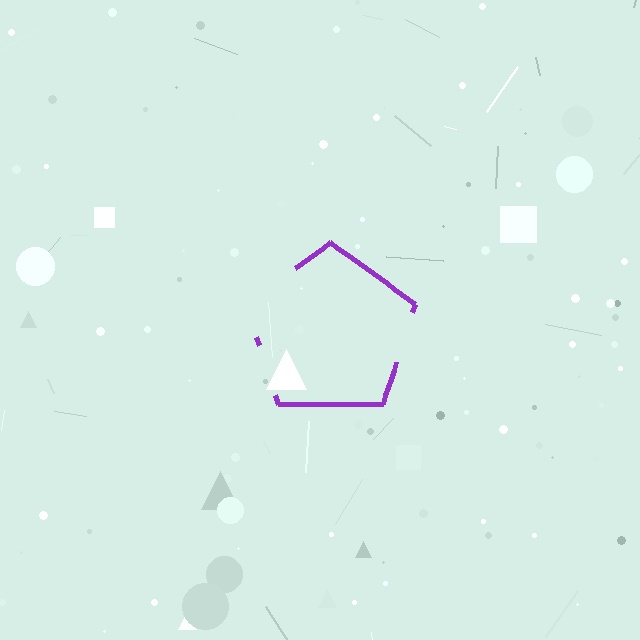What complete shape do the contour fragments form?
The contour fragments form a pentagon.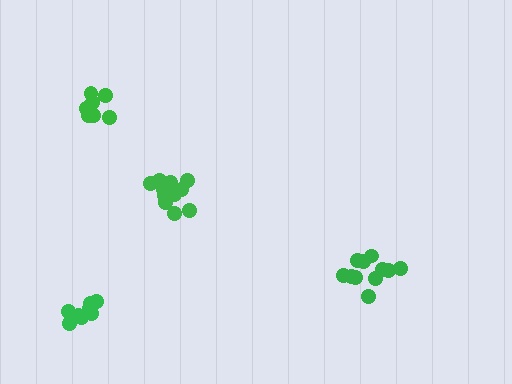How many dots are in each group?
Group 1: 12 dots, Group 2: 11 dots, Group 3: 7 dots, Group 4: 9 dots (39 total).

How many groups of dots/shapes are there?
There are 4 groups.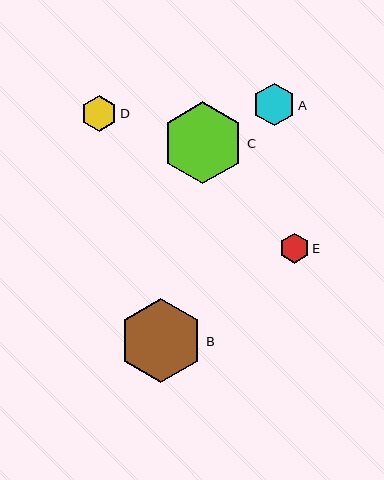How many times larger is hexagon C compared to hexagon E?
Hexagon C is approximately 2.7 times the size of hexagon E.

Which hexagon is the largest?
Hexagon B is the largest with a size of approximately 85 pixels.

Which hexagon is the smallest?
Hexagon E is the smallest with a size of approximately 30 pixels.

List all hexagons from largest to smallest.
From largest to smallest: B, C, A, D, E.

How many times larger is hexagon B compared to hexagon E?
Hexagon B is approximately 2.8 times the size of hexagon E.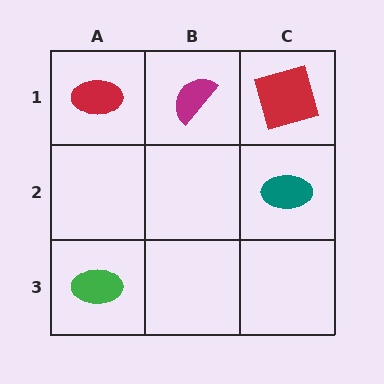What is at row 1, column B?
A magenta semicircle.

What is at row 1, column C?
A red square.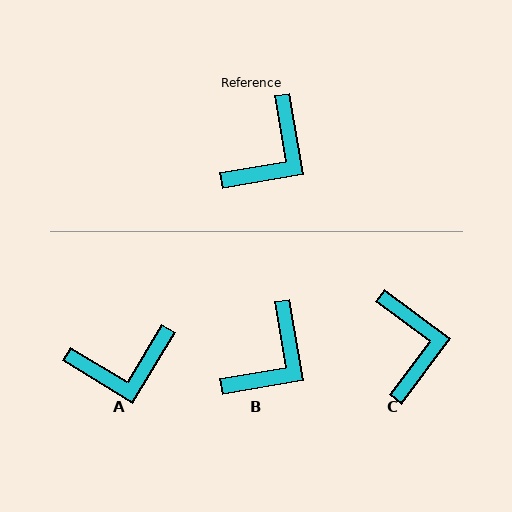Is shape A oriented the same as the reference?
No, it is off by about 40 degrees.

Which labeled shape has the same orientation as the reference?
B.